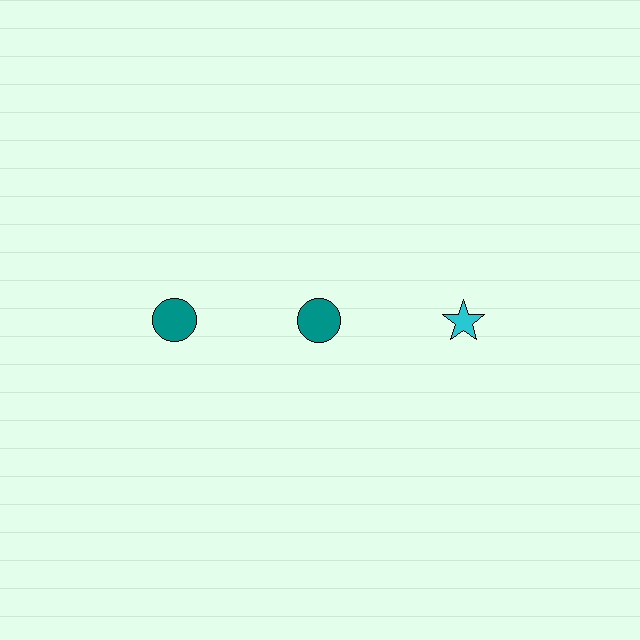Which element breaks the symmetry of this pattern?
The cyan star in the top row, center column breaks the symmetry. All other shapes are teal circles.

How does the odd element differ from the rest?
It differs in both color (cyan instead of teal) and shape (star instead of circle).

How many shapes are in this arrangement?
There are 3 shapes arranged in a grid pattern.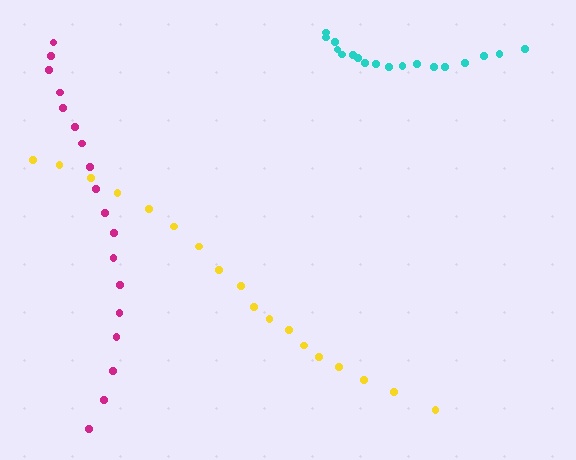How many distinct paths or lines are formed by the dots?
There are 3 distinct paths.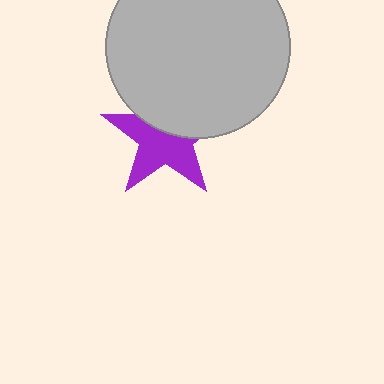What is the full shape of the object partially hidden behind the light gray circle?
The partially hidden object is a purple star.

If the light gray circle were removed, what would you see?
You would see the complete purple star.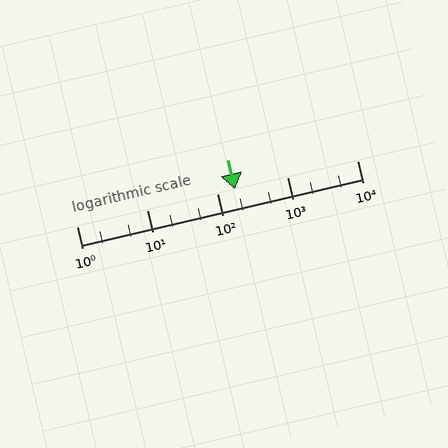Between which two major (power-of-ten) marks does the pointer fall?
The pointer is between 100 and 1000.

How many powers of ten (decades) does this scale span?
The scale spans 4 decades, from 1 to 10000.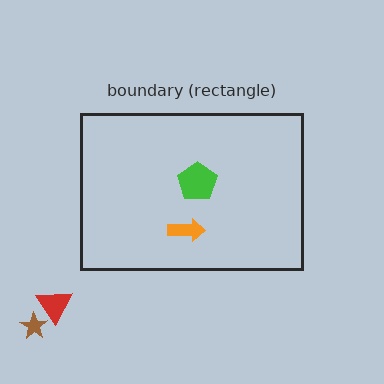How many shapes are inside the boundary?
2 inside, 2 outside.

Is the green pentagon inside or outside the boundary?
Inside.